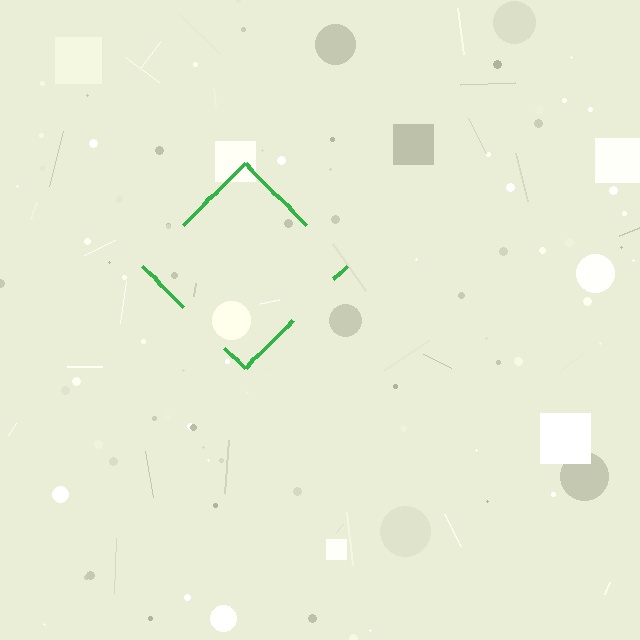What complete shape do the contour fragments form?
The contour fragments form a diamond.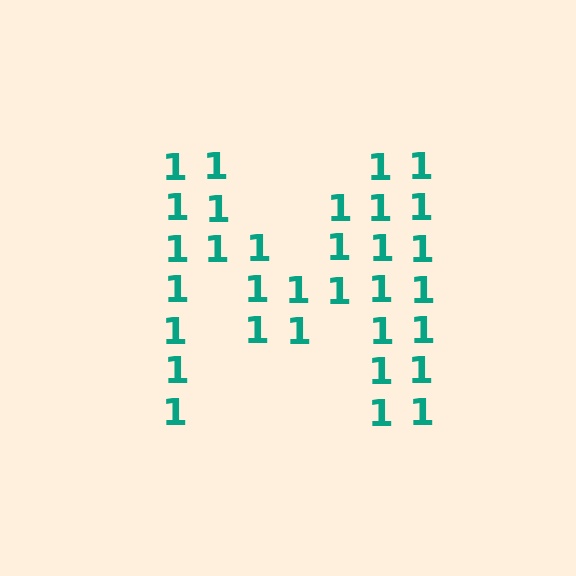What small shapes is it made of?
It is made of small digit 1's.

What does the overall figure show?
The overall figure shows the letter M.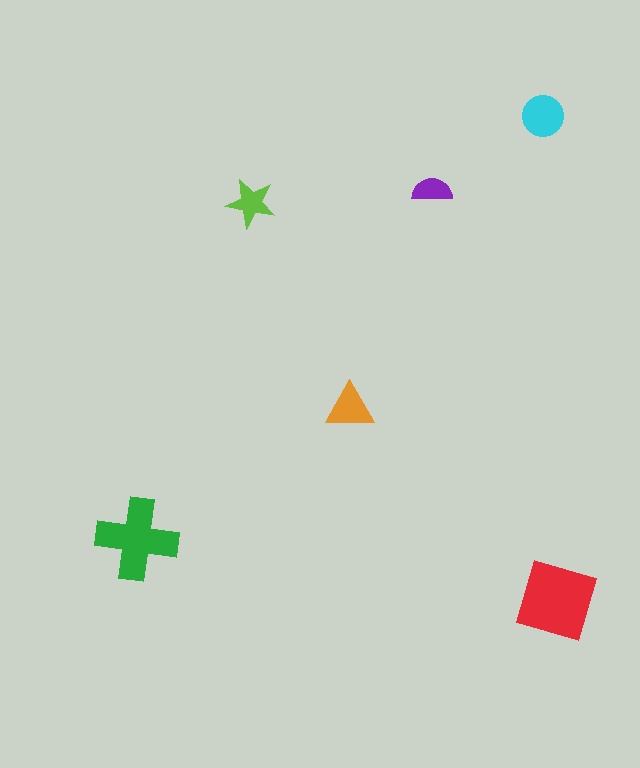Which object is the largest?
The red square.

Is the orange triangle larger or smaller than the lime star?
Larger.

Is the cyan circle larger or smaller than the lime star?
Larger.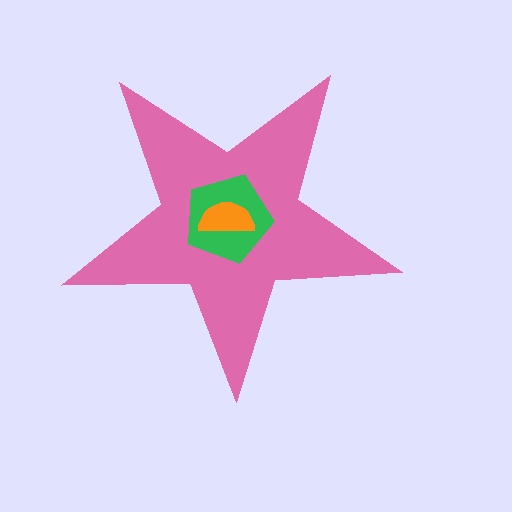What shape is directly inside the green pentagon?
The orange semicircle.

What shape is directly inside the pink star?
The green pentagon.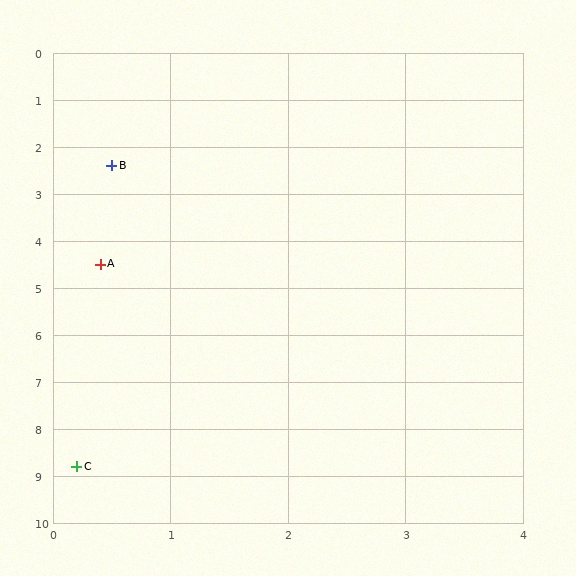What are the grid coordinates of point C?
Point C is at approximately (0.2, 8.8).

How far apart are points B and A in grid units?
Points B and A are about 2.1 grid units apart.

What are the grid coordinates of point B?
Point B is at approximately (0.5, 2.4).